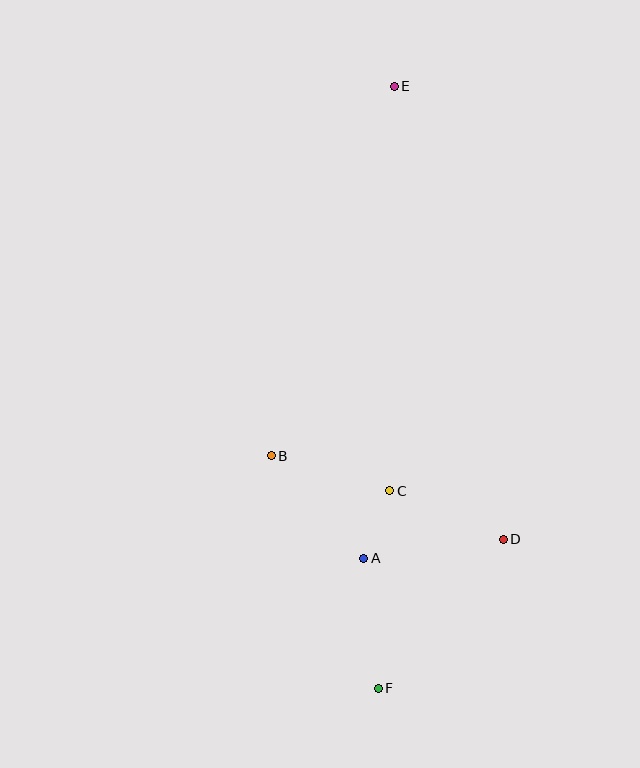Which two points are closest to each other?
Points A and C are closest to each other.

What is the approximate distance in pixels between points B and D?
The distance between B and D is approximately 247 pixels.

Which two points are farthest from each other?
Points E and F are farthest from each other.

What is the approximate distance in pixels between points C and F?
The distance between C and F is approximately 198 pixels.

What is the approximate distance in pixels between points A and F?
The distance between A and F is approximately 131 pixels.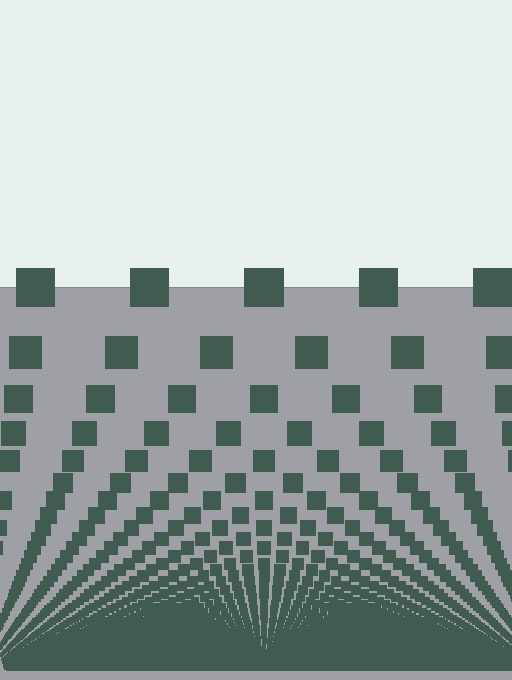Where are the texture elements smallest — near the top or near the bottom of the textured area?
Near the bottom.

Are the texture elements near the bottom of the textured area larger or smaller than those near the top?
Smaller. The gradient is inverted — elements near the bottom are smaller and denser.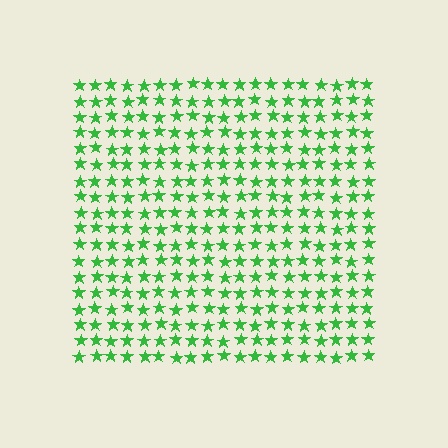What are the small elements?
The small elements are stars.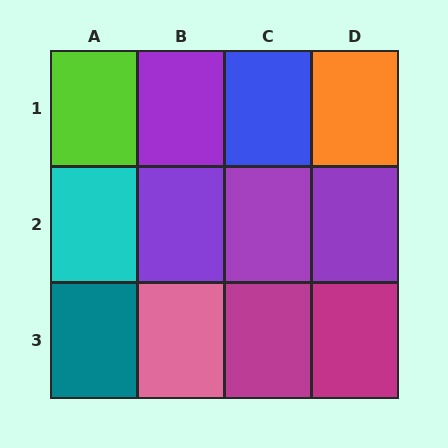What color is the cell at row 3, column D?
Magenta.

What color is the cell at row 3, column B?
Pink.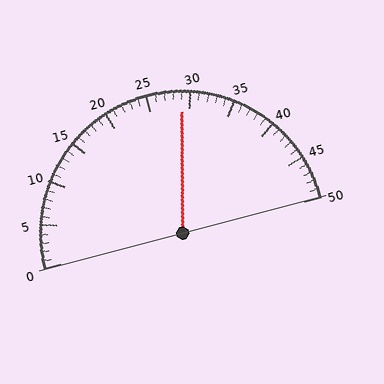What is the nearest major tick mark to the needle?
The nearest major tick mark is 30.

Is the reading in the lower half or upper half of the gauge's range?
The reading is in the upper half of the range (0 to 50).